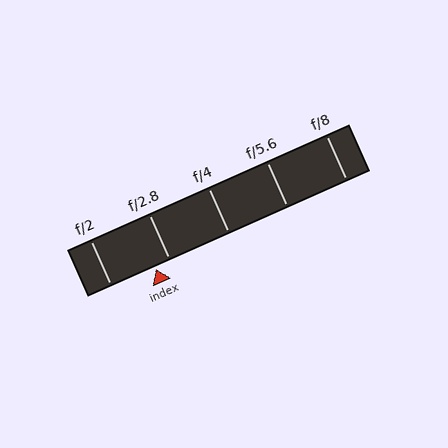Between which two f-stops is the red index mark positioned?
The index mark is between f/2 and f/2.8.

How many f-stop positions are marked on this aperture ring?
There are 5 f-stop positions marked.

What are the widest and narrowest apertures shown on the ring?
The widest aperture shown is f/2 and the narrowest is f/8.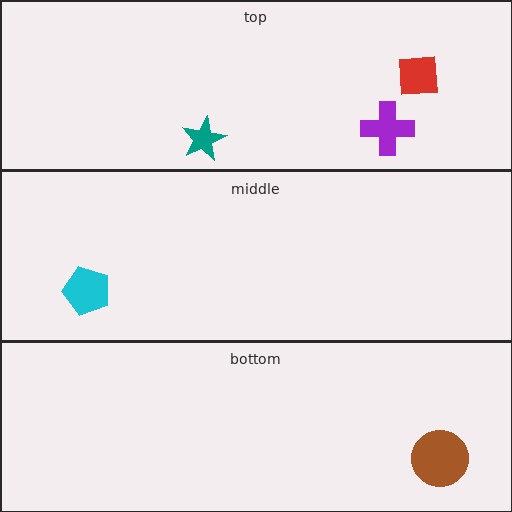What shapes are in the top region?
The teal star, the purple cross, the red square.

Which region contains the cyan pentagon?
The middle region.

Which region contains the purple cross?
The top region.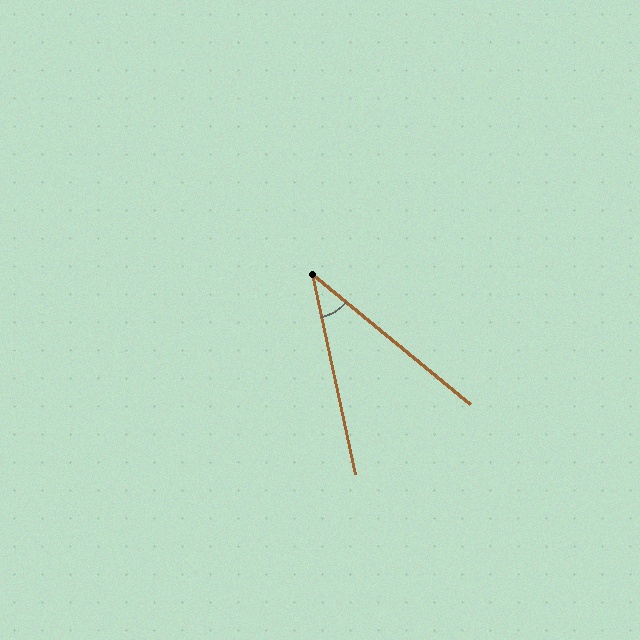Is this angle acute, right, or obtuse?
It is acute.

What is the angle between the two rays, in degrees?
Approximately 39 degrees.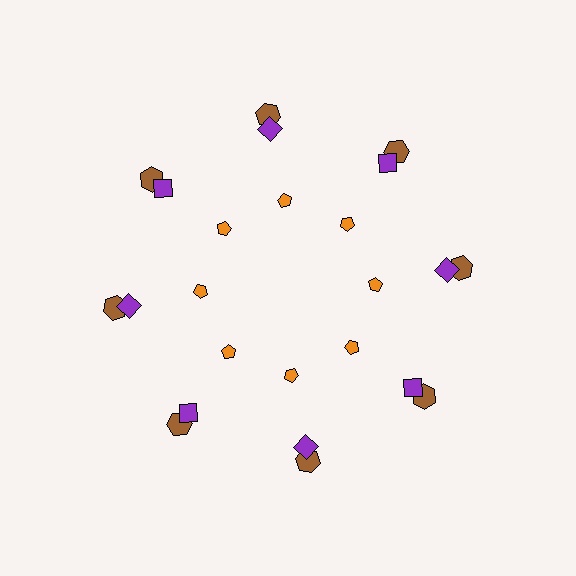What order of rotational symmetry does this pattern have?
This pattern has 8-fold rotational symmetry.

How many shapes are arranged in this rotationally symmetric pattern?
There are 24 shapes, arranged in 8 groups of 3.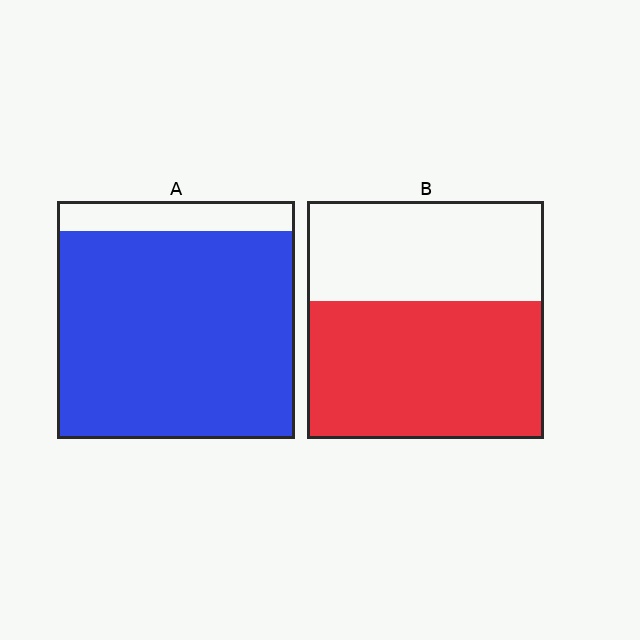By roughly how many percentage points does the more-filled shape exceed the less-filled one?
By roughly 30 percentage points (A over B).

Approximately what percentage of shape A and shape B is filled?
A is approximately 85% and B is approximately 60%.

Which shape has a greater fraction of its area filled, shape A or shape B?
Shape A.